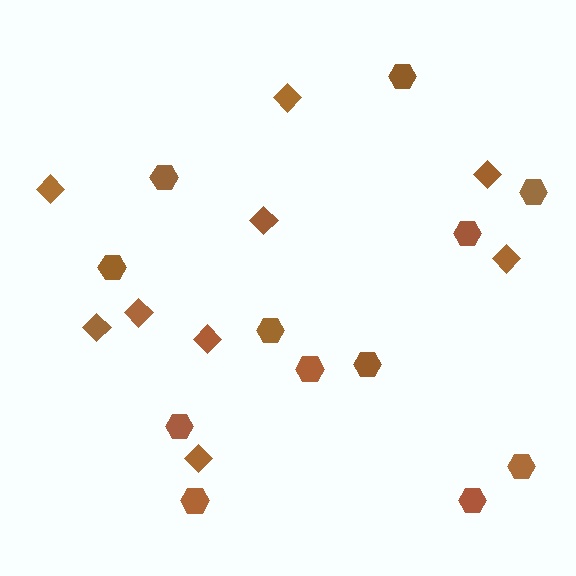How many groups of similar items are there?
There are 2 groups: one group of hexagons (12) and one group of diamonds (9).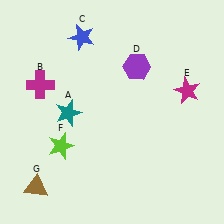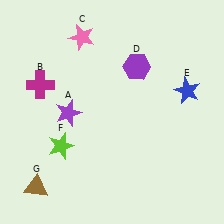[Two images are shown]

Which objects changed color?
A changed from teal to purple. C changed from blue to pink. E changed from magenta to blue.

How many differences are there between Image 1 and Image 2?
There are 3 differences between the two images.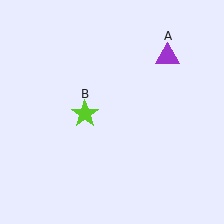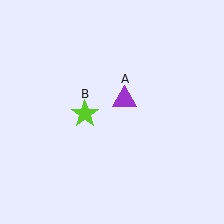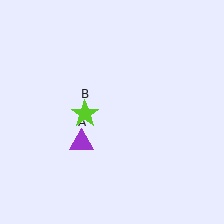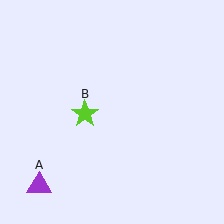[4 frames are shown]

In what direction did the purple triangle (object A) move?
The purple triangle (object A) moved down and to the left.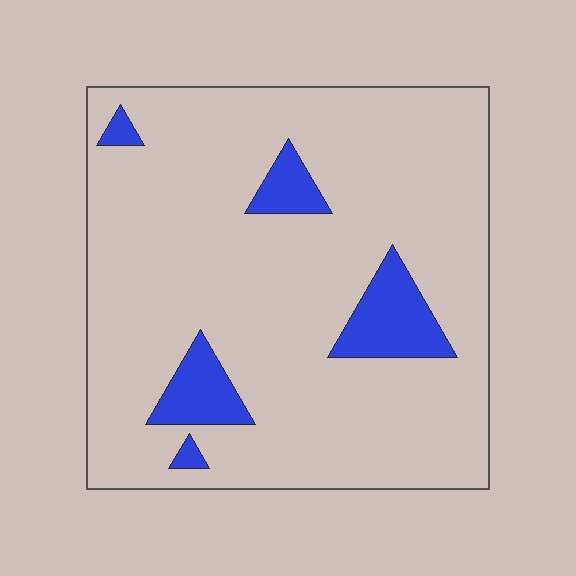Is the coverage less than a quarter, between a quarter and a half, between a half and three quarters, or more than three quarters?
Less than a quarter.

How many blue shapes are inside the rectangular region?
5.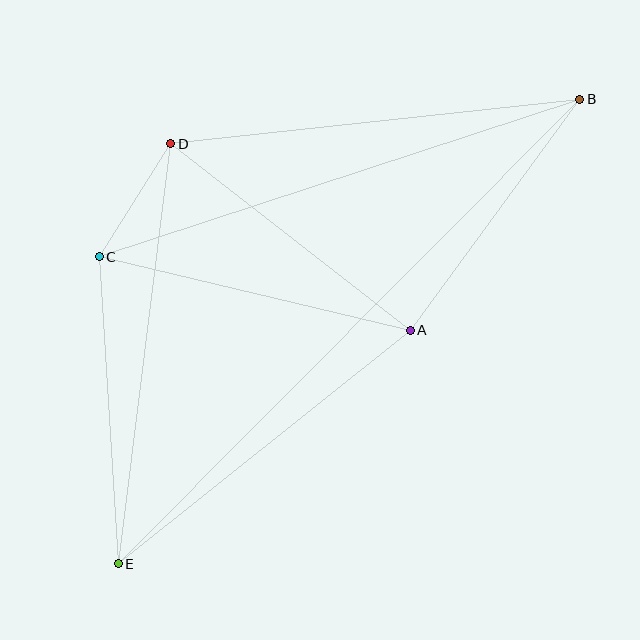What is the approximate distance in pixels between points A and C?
The distance between A and C is approximately 320 pixels.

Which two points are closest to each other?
Points C and D are closest to each other.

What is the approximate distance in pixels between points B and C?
The distance between B and C is approximately 506 pixels.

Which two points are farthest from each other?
Points B and E are farthest from each other.